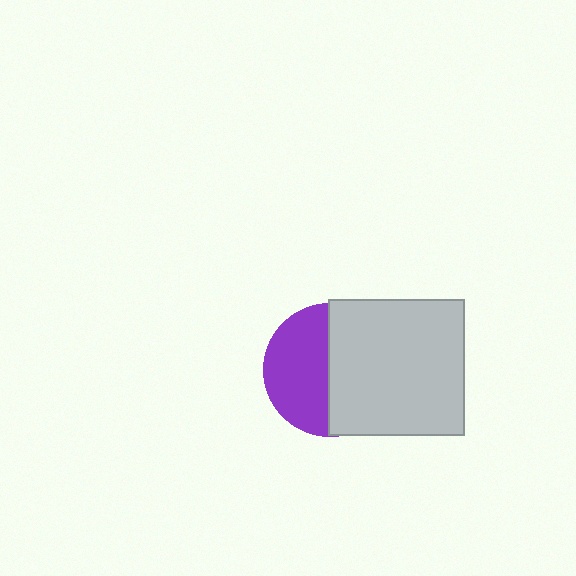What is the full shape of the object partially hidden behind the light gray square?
The partially hidden object is a purple circle.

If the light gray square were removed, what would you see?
You would see the complete purple circle.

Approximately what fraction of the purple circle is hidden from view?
Roughly 53% of the purple circle is hidden behind the light gray square.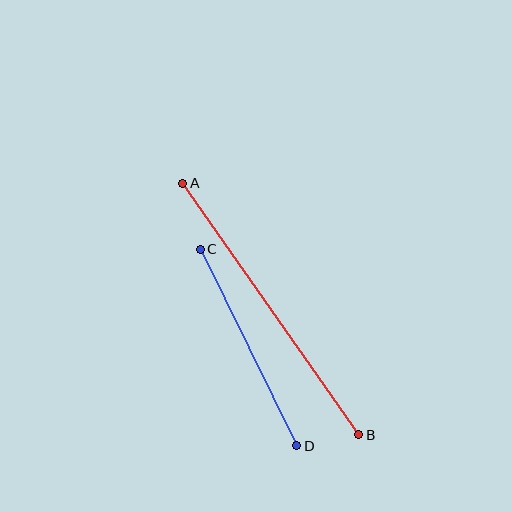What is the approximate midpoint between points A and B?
The midpoint is at approximately (271, 309) pixels.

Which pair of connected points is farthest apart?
Points A and B are farthest apart.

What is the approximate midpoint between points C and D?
The midpoint is at approximately (249, 348) pixels.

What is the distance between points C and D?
The distance is approximately 219 pixels.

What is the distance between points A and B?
The distance is approximately 307 pixels.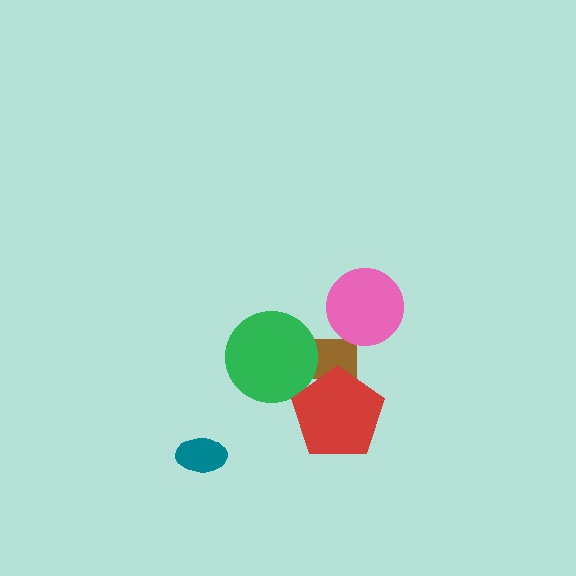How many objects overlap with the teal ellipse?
0 objects overlap with the teal ellipse.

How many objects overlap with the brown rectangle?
2 objects overlap with the brown rectangle.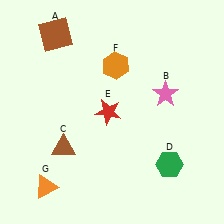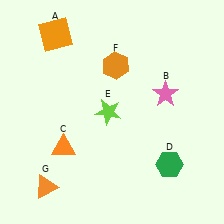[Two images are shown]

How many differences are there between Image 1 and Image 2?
There are 3 differences between the two images.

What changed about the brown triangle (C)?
In Image 1, C is brown. In Image 2, it changed to orange.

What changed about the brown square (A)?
In Image 1, A is brown. In Image 2, it changed to orange.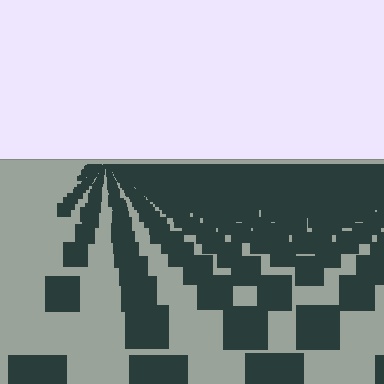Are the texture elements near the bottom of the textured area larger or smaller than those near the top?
Larger. Near the bottom, elements are closer to the viewer and appear at a bigger on-screen size.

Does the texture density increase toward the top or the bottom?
Density increases toward the top.